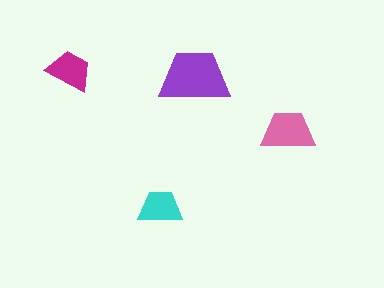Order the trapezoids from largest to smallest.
the purple one, the pink one, the magenta one, the cyan one.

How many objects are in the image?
There are 4 objects in the image.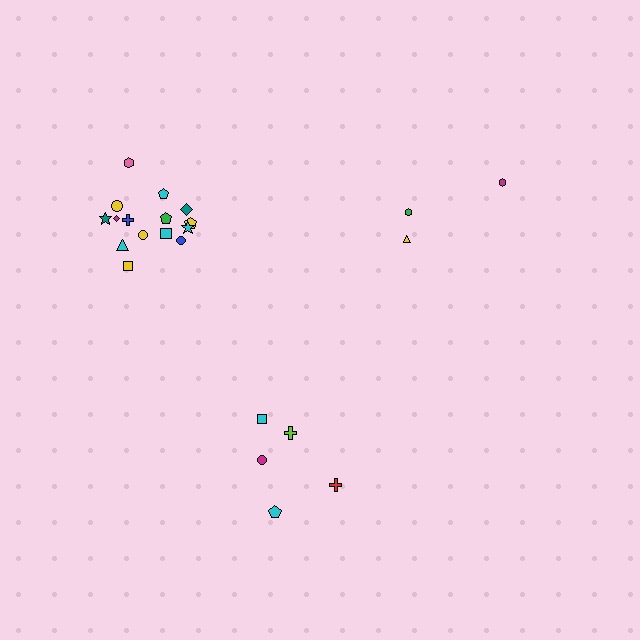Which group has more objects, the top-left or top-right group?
The top-left group.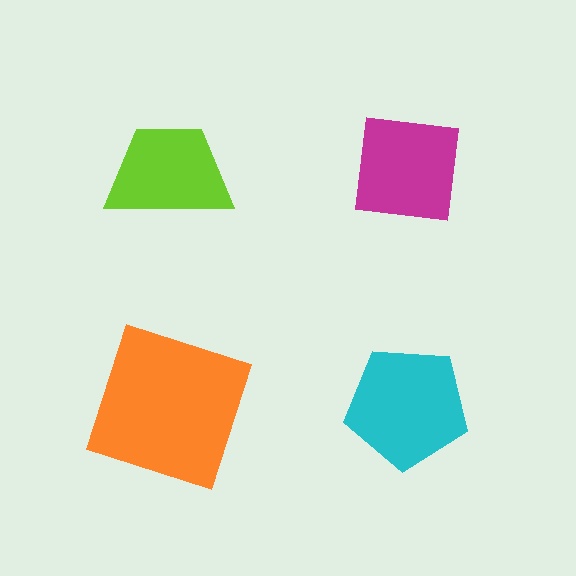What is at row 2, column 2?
A cyan pentagon.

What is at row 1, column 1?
A lime trapezoid.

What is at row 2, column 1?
An orange square.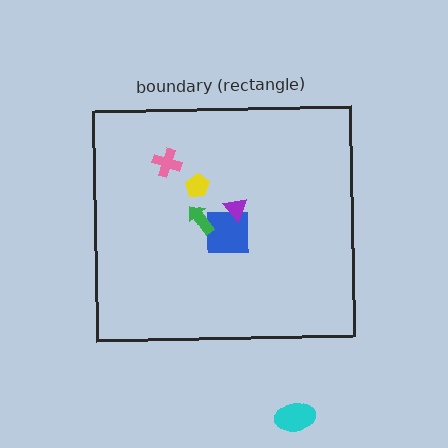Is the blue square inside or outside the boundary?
Inside.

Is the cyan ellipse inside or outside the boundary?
Outside.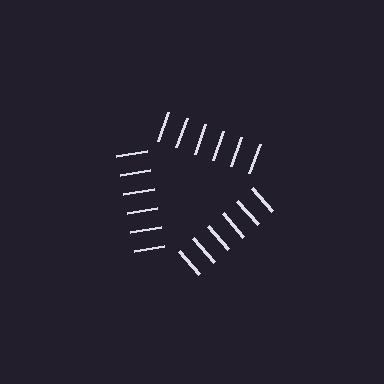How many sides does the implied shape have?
3 sides — the line-ends trace a triangle.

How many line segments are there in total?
18 — 6 along each of the 3 edges.